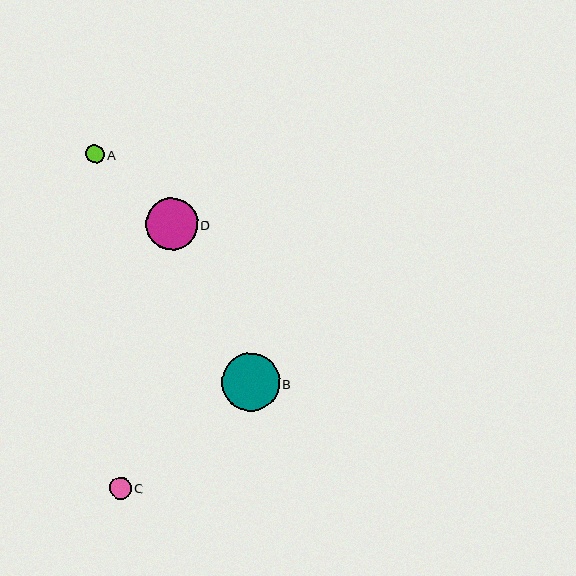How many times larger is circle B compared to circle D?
Circle B is approximately 1.1 times the size of circle D.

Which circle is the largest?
Circle B is the largest with a size of approximately 58 pixels.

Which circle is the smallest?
Circle A is the smallest with a size of approximately 18 pixels.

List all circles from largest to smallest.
From largest to smallest: B, D, C, A.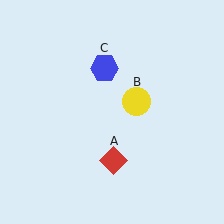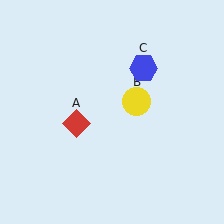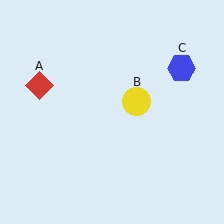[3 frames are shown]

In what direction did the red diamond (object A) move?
The red diamond (object A) moved up and to the left.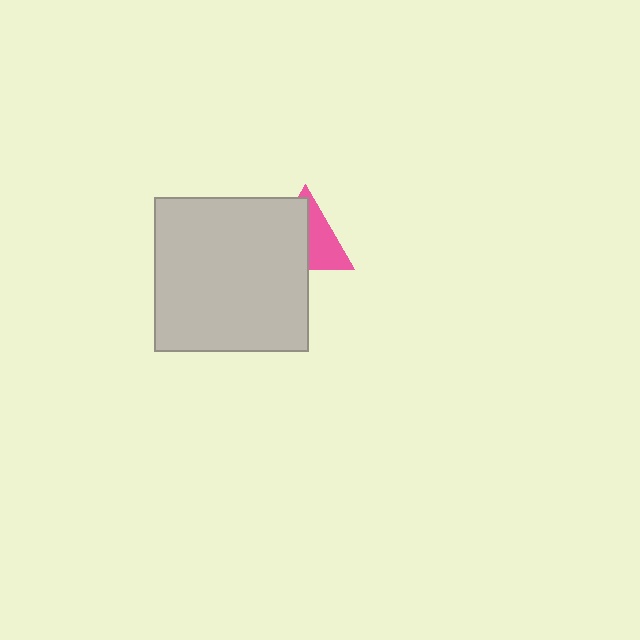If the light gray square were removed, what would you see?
You would see the complete pink triangle.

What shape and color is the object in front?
The object in front is a light gray square.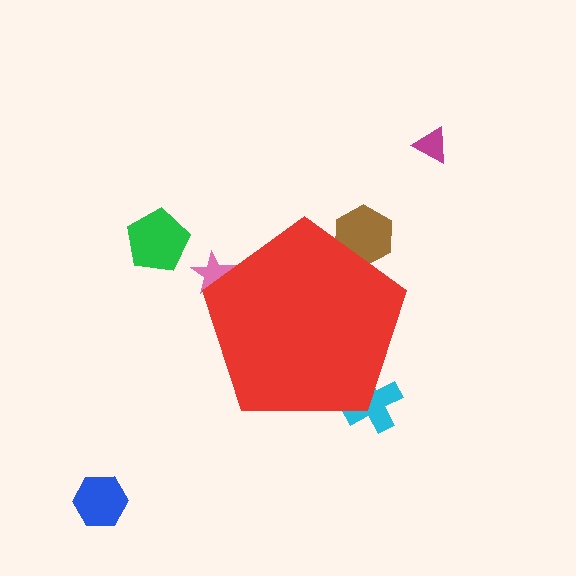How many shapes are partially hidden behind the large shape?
3 shapes are partially hidden.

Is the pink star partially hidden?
Yes, the pink star is partially hidden behind the red pentagon.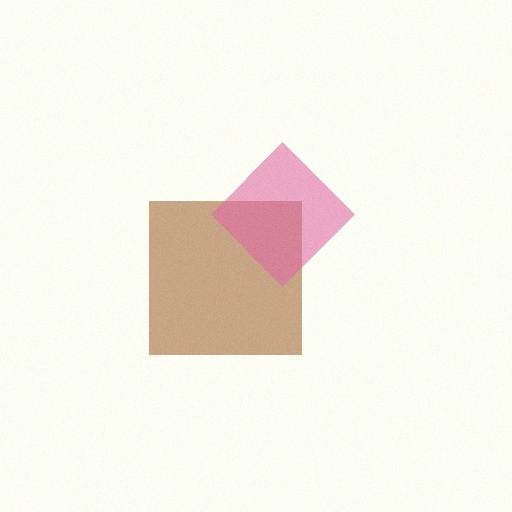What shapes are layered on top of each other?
The layered shapes are: a brown square, a pink diamond.